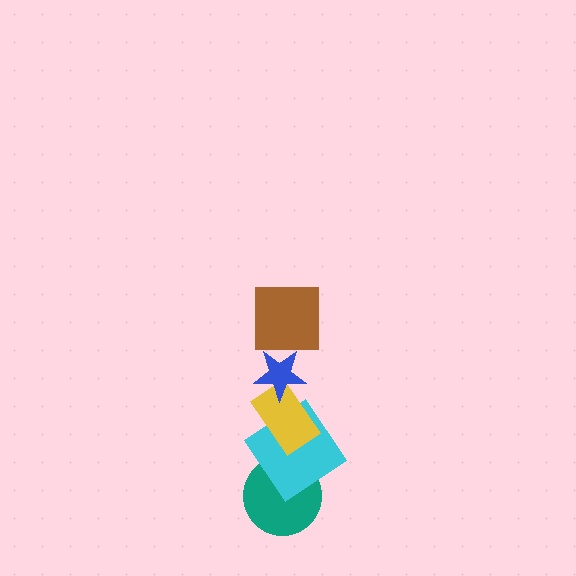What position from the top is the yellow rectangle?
The yellow rectangle is 3rd from the top.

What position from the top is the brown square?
The brown square is 1st from the top.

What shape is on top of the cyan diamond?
The yellow rectangle is on top of the cyan diamond.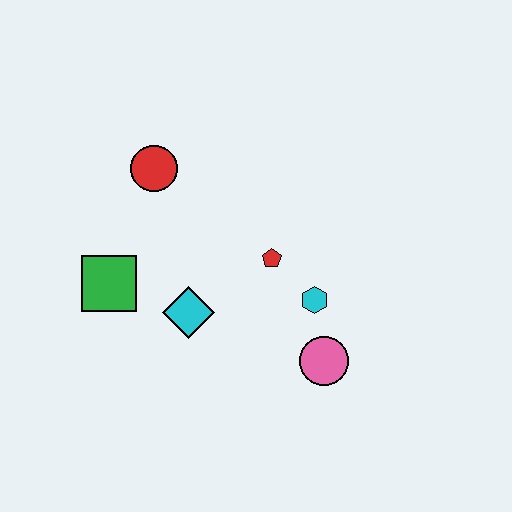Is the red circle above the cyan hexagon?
Yes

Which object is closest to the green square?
The cyan diamond is closest to the green square.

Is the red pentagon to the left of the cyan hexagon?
Yes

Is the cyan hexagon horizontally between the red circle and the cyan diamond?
No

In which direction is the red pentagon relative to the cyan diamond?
The red pentagon is to the right of the cyan diamond.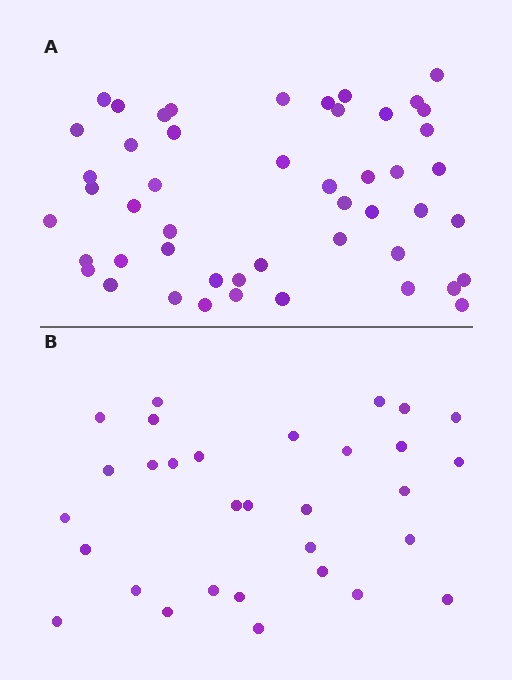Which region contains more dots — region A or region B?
Region A (the top region) has more dots.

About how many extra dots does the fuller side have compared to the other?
Region A has approximately 20 more dots than region B.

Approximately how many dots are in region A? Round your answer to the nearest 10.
About 50 dots. (The exact count is 49, which rounds to 50.)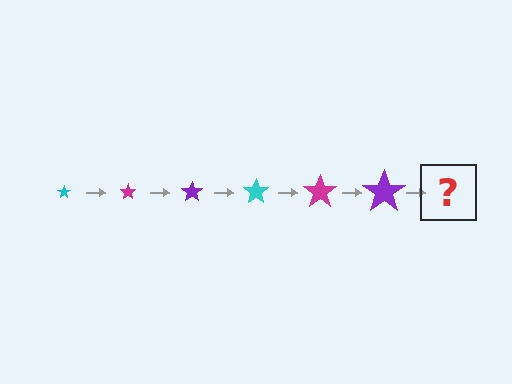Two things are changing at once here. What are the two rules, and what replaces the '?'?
The two rules are that the star grows larger each step and the color cycles through cyan, magenta, and purple. The '?' should be a cyan star, larger than the previous one.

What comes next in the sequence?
The next element should be a cyan star, larger than the previous one.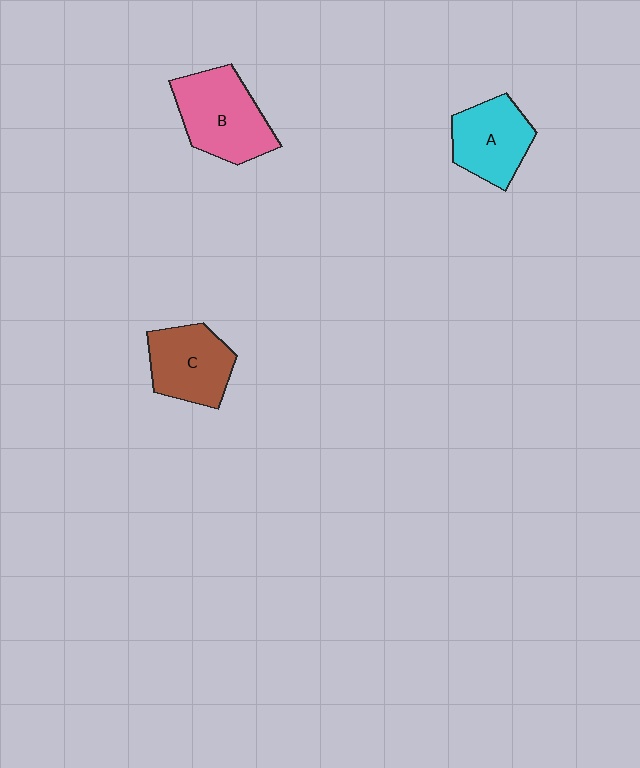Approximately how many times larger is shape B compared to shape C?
Approximately 1.2 times.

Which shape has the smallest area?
Shape A (cyan).